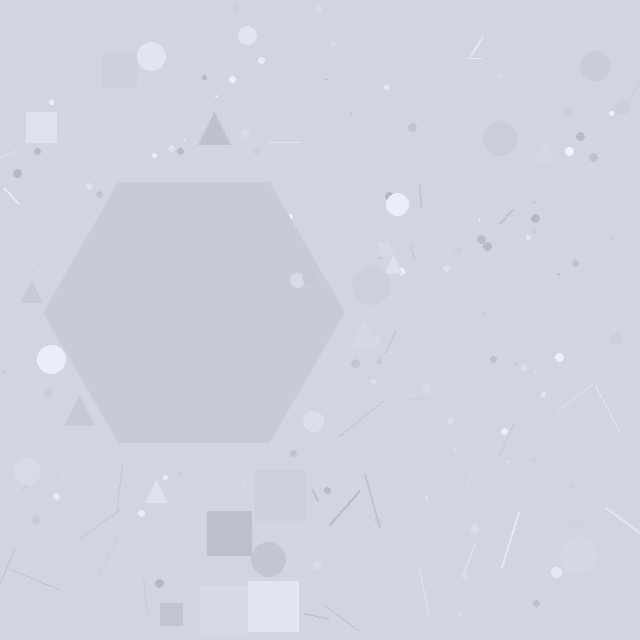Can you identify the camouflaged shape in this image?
The camouflaged shape is a hexagon.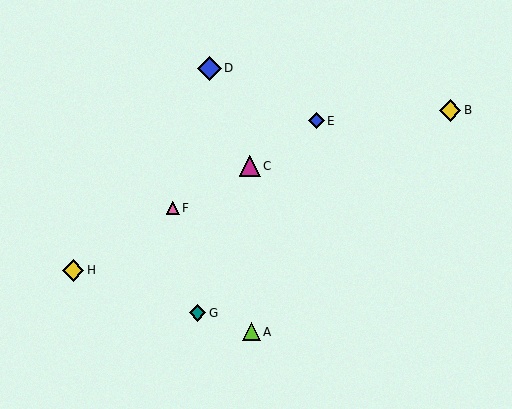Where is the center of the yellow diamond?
The center of the yellow diamond is at (73, 270).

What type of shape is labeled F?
Shape F is a pink triangle.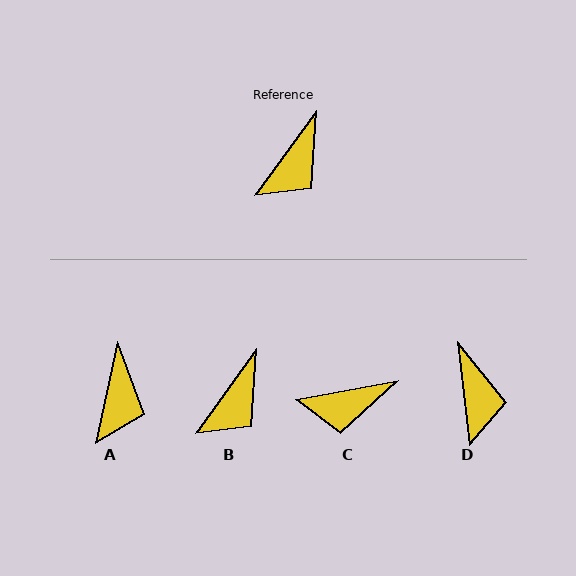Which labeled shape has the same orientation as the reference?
B.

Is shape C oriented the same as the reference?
No, it is off by about 44 degrees.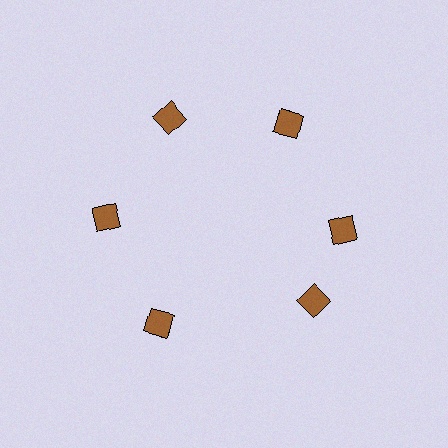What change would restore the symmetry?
The symmetry would be restored by rotating it back into even spacing with its neighbors so that all 6 diamonds sit at equal angles and equal distance from the center.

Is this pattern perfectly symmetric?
No. The 6 brown diamonds are arranged in a ring, but one element near the 5 o'clock position is rotated out of alignment along the ring, breaking the 6-fold rotational symmetry.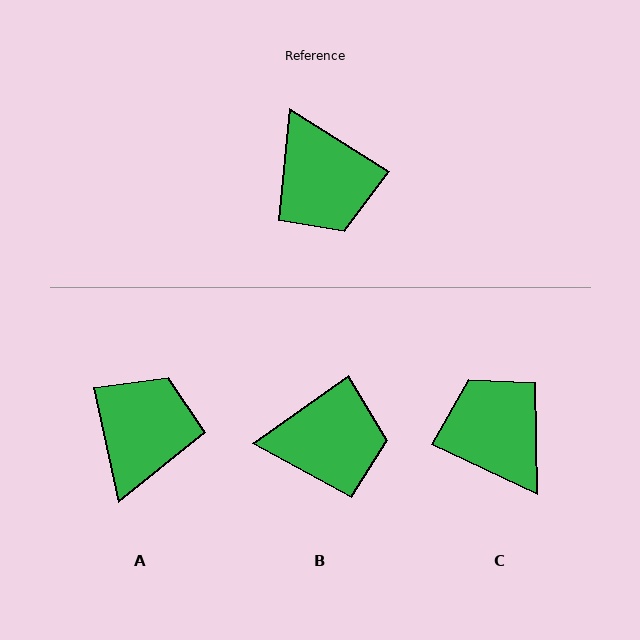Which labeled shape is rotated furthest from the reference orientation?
C, about 173 degrees away.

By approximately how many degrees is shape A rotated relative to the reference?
Approximately 134 degrees counter-clockwise.